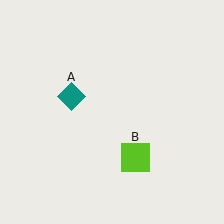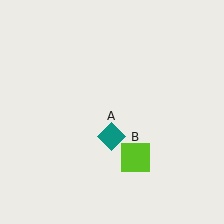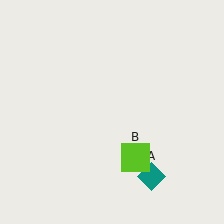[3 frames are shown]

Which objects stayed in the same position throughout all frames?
Lime square (object B) remained stationary.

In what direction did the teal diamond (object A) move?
The teal diamond (object A) moved down and to the right.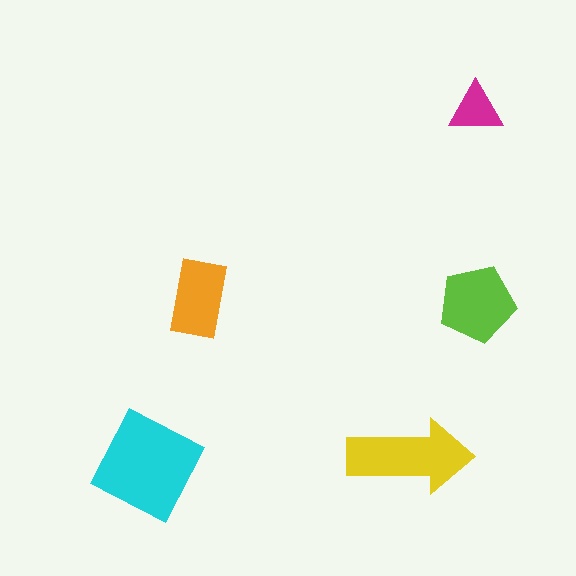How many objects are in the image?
There are 5 objects in the image.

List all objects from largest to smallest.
The cyan square, the yellow arrow, the lime pentagon, the orange rectangle, the magenta triangle.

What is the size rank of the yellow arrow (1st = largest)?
2nd.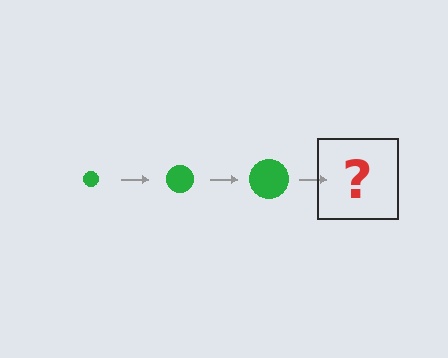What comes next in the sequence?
The next element should be a green circle, larger than the previous one.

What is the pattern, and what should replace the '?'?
The pattern is that the circle gets progressively larger each step. The '?' should be a green circle, larger than the previous one.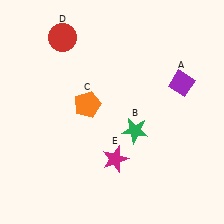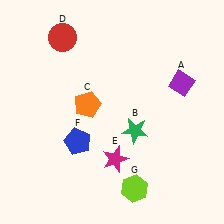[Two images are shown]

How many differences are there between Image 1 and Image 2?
There are 2 differences between the two images.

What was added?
A blue pentagon (F), a lime hexagon (G) were added in Image 2.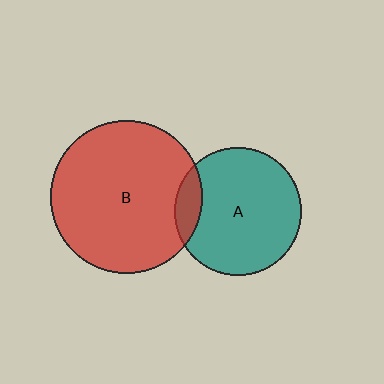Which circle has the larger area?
Circle B (red).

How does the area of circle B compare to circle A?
Approximately 1.4 times.